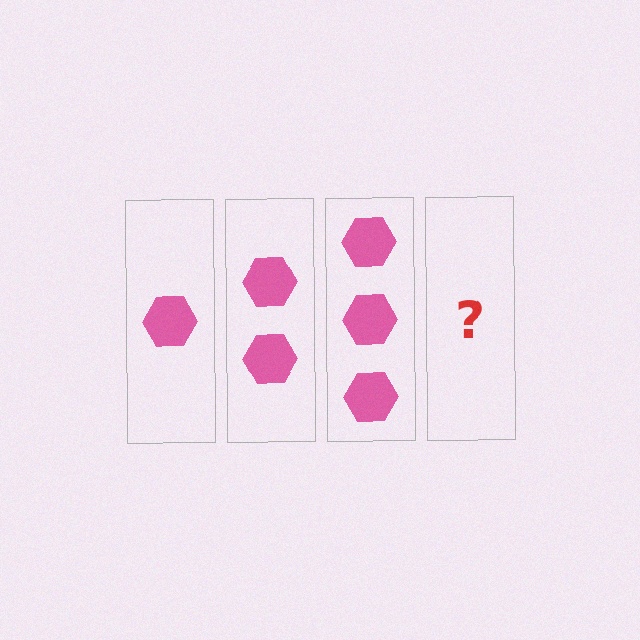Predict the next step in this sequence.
The next step is 4 hexagons.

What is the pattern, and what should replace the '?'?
The pattern is that each step adds one more hexagon. The '?' should be 4 hexagons.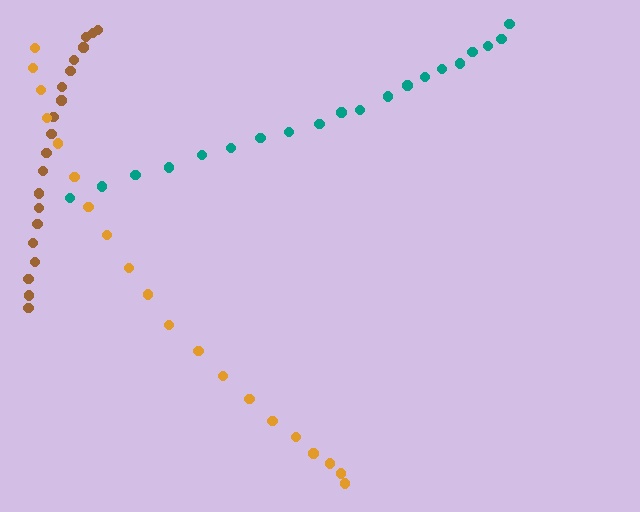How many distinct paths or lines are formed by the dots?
There are 3 distinct paths.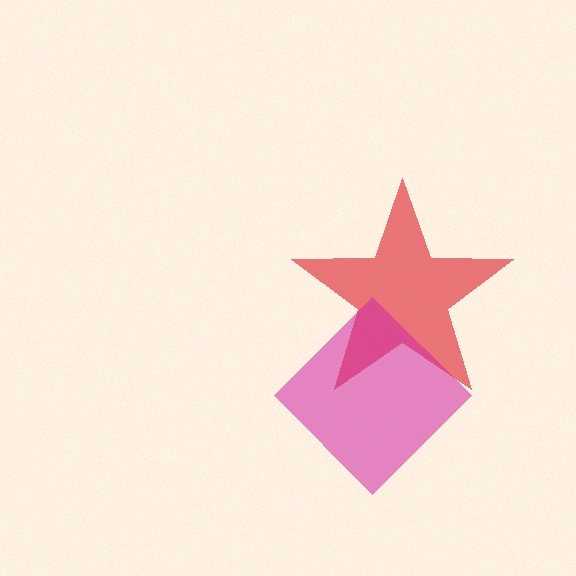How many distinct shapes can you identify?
There are 2 distinct shapes: a red star, a magenta diamond.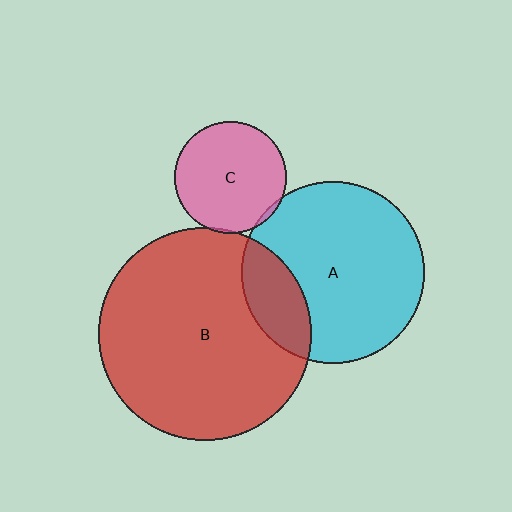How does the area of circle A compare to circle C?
Approximately 2.6 times.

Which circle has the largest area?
Circle B (red).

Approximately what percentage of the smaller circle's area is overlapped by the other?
Approximately 5%.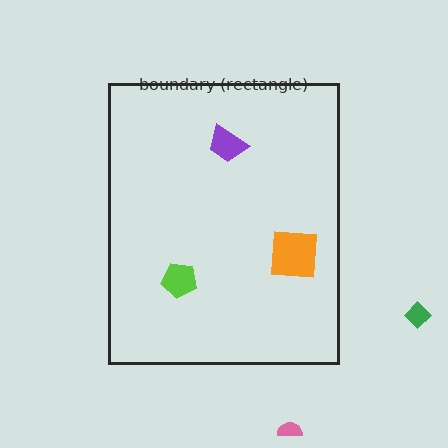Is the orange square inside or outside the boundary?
Inside.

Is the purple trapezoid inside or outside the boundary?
Inside.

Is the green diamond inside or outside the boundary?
Outside.